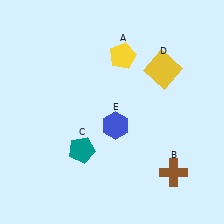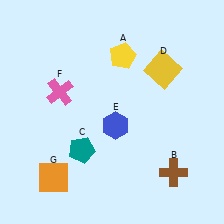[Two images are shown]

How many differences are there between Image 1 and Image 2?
There are 2 differences between the two images.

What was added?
A pink cross (F), an orange square (G) were added in Image 2.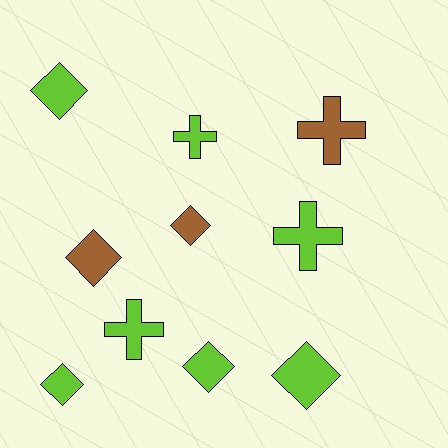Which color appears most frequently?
Lime, with 7 objects.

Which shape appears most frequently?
Diamond, with 6 objects.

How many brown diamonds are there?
There are 2 brown diamonds.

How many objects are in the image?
There are 10 objects.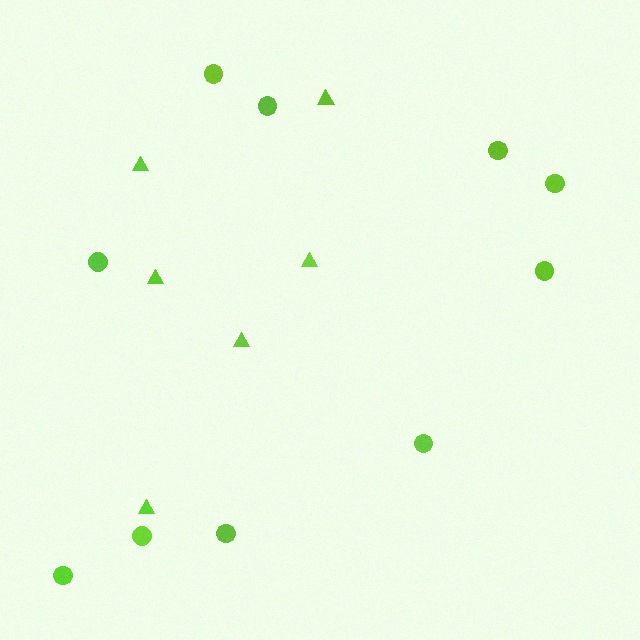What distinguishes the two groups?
There are 2 groups: one group of circles (10) and one group of triangles (6).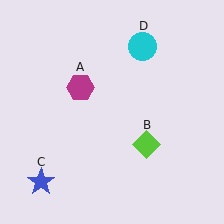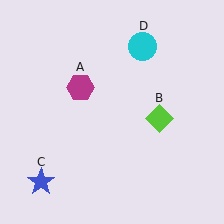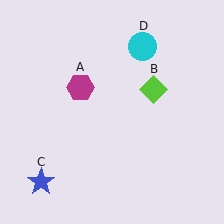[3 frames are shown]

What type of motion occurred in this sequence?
The lime diamond (object B) rotated counterclockwise around the center of the scene.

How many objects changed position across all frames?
1 object changed position: lime diamond (object B).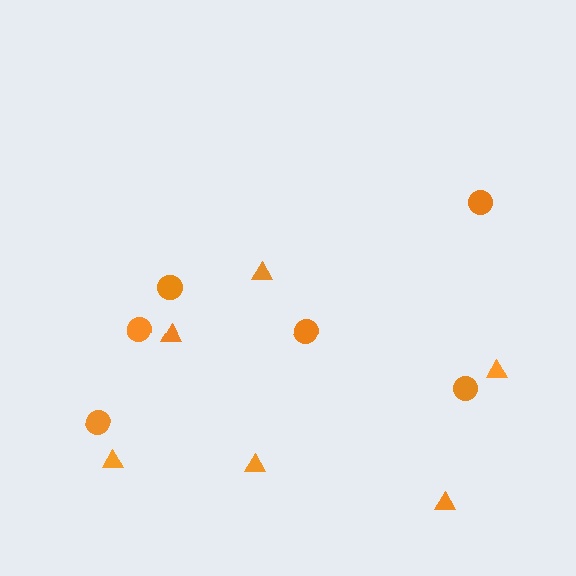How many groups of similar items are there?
There are 2 groups: one group of circles (6) and one group of triangles (6).